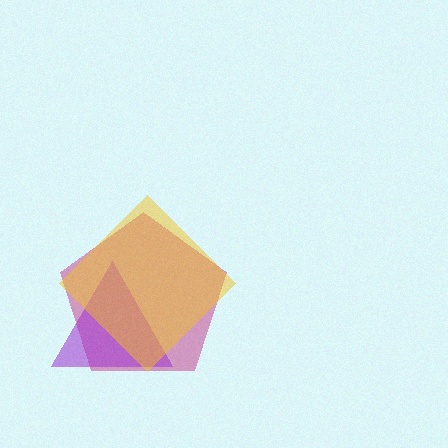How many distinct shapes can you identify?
There are 3 distinct shapes: a magenta pentagon, a purple triangle, a yellow diamond.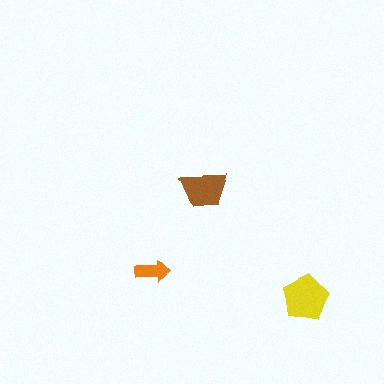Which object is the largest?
The yellow pentagon.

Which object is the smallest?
The orange arrow.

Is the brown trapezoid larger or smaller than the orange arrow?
Larger.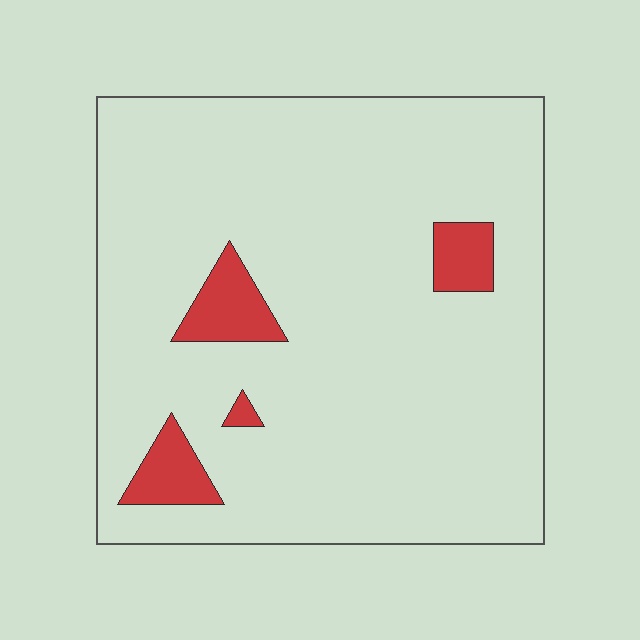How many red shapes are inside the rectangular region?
4.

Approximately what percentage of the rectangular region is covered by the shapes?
Approximately 10%.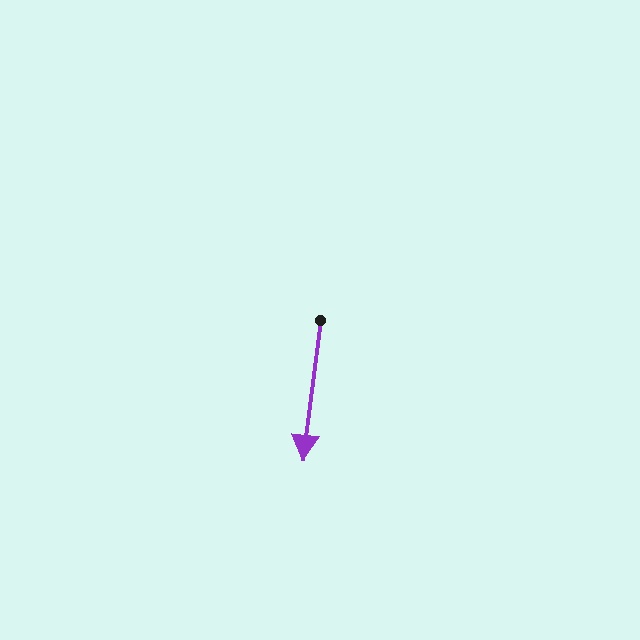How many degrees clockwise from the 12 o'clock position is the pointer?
Approximately 187 degrees.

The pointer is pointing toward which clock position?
Roughly 6 o'clock.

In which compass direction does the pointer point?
South.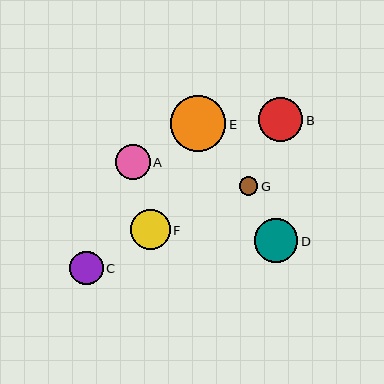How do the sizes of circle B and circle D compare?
Circle B and circle D are approximately the same size.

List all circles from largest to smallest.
From largest to smallest: E, B, D, F, A, C, G.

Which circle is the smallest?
Circle G is the smallest with a size of approximately 18 pixels.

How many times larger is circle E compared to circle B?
Circle E is approximately 1.3 times the size of circle B.